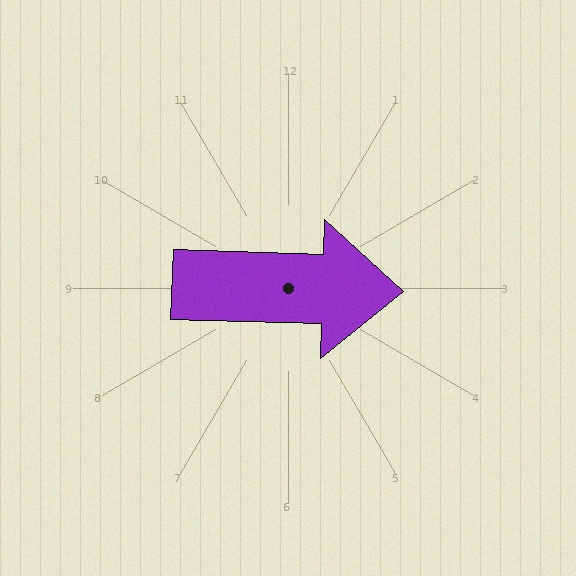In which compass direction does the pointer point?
East.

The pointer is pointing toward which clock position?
Roughly 3 o'clock.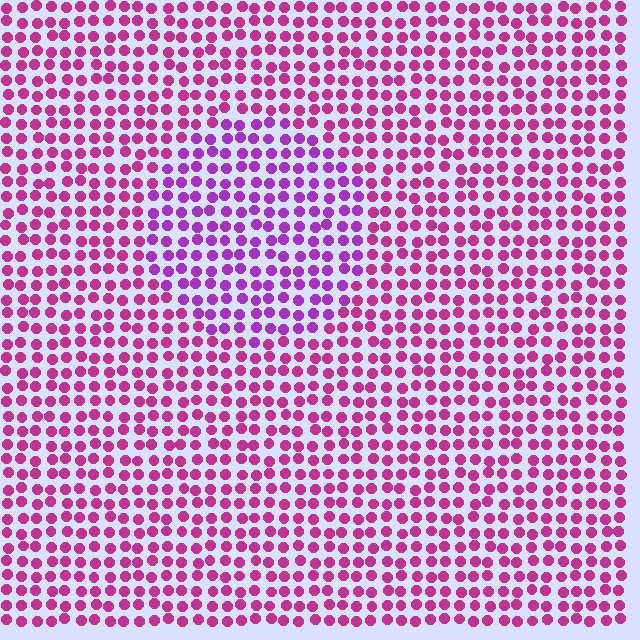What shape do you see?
I see a circle.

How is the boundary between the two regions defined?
The boundary is defined purely by a slight shift in hue (about 30 degrees). Spacing, size, and orientation are identical on both sides.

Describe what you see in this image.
The image is filled with small magenta elements in a uniform arrangement. A circle-shaped region is visible where the elements are tinted to a slightly different hue, forming a subtle color boundary.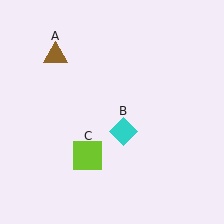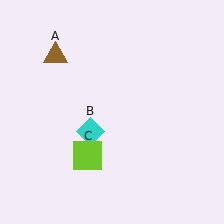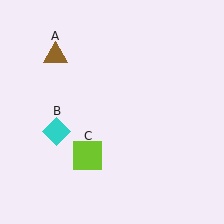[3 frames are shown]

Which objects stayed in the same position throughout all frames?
Brown triangle (object A) and lime square (object C) remained stationary.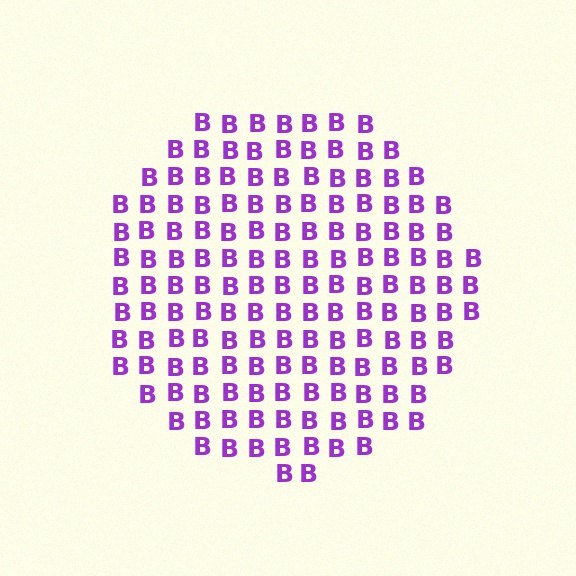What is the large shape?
The large shape is a circle.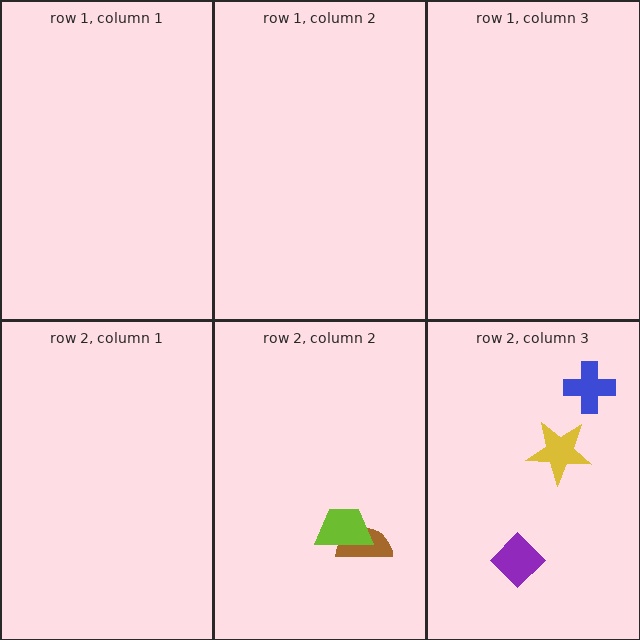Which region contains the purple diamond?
The row 2, column 3 region.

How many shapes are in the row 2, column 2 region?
2.